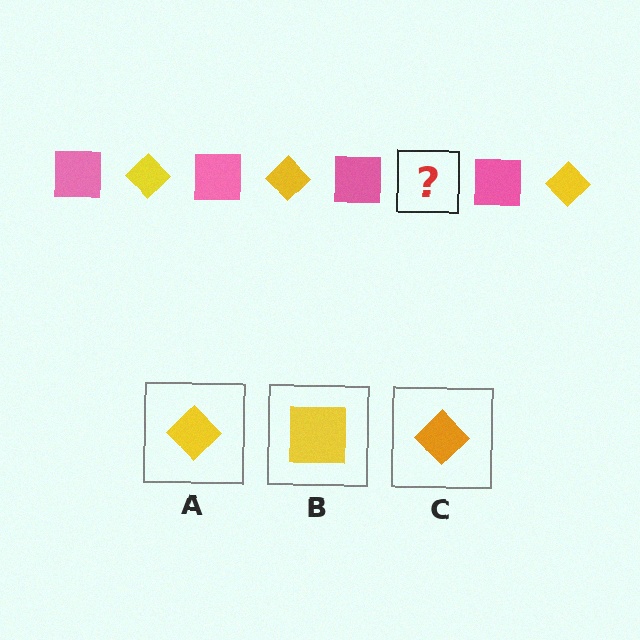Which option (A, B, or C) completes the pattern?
A.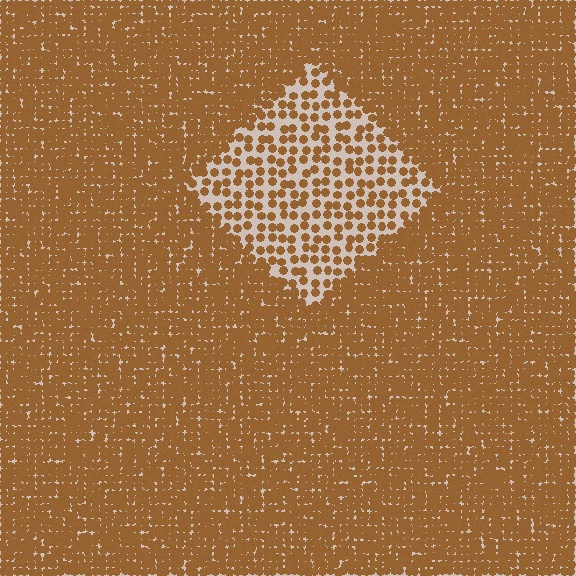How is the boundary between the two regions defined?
The boundary is defined by a change in element density (approximately 2.4x ratio). All elements are the same color, size, and shape.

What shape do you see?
I see a diamond.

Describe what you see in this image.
The image contains small brown elements arranged at two different densities. A diamond-shaped region is visible where the elements are less densely packed than the surrounding area.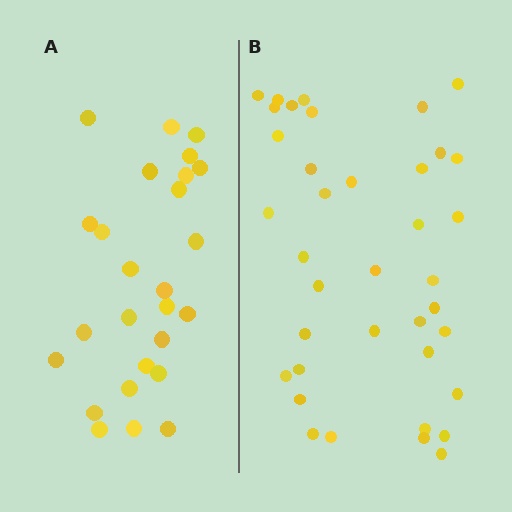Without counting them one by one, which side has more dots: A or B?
Region B (the right region) has more dots.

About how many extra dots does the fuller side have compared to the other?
Region B has roughly 12 or so more dots than region A.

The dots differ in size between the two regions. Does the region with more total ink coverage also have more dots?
No. Region A has more total ink coverage because its dots are larger, but region B actually contains more individual dots. Total area can be misleading — the number of items is what matters here.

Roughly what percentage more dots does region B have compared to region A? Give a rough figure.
About 45% more.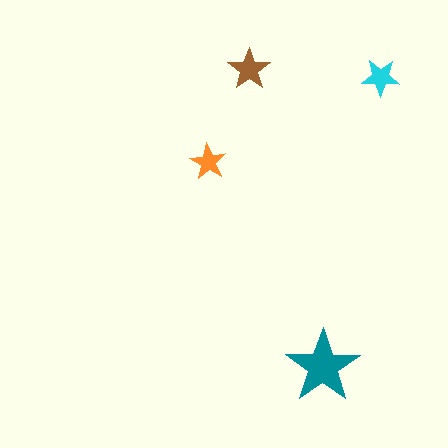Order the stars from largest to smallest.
the teal one, the brown one, the cyan one, the orange one.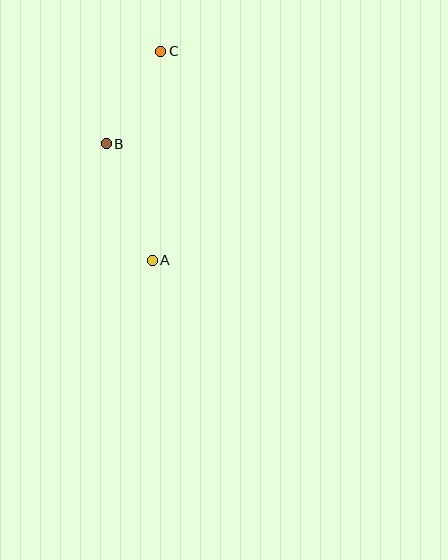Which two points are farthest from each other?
Points A and C are farthest from each other.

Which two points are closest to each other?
Points B and C are closest to each other.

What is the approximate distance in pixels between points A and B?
The distance between A and B is approximately 125 pixels.